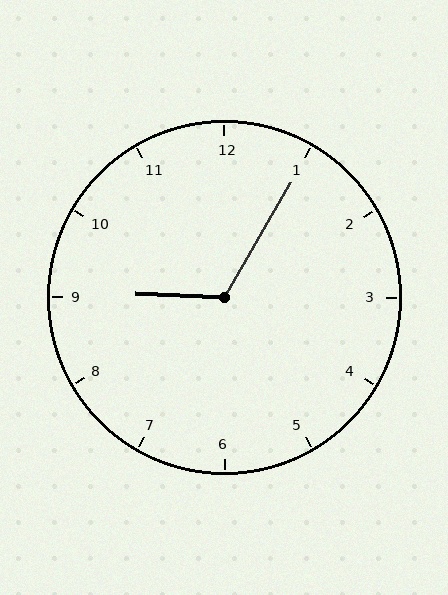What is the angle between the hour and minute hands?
Approximately 118 degrees.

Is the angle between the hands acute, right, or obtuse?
It is obtuse.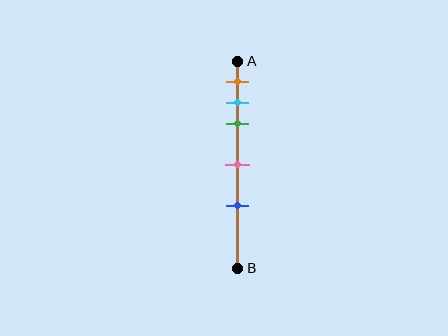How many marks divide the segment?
There are 5 marks dividing the segment.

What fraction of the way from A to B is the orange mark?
The orange mark is approximately 10% (0.1) of the way from A to B.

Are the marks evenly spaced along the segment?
No, the marks are not evenly spaced.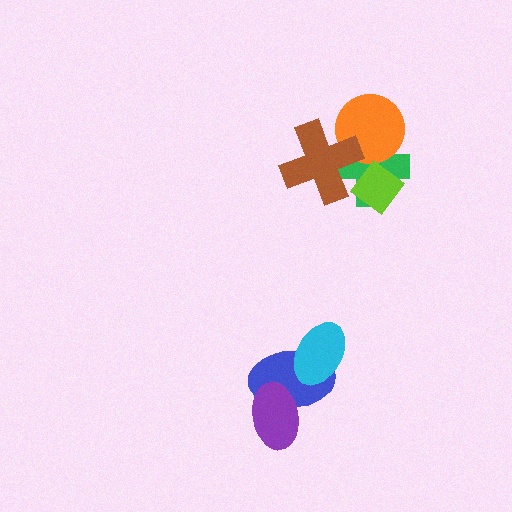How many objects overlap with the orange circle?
2 objects overlap with the orange circle.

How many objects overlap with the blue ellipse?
2 objects overlap with the blue ellipse.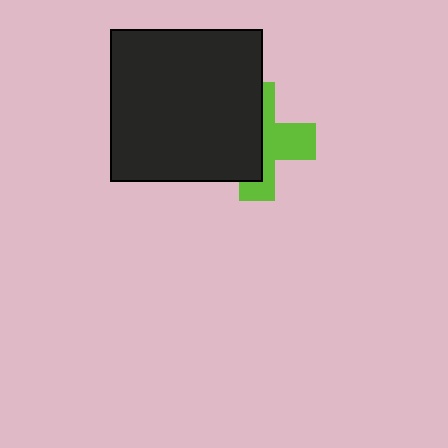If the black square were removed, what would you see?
You would see the complete lime cross.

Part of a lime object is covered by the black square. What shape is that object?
It is a cross.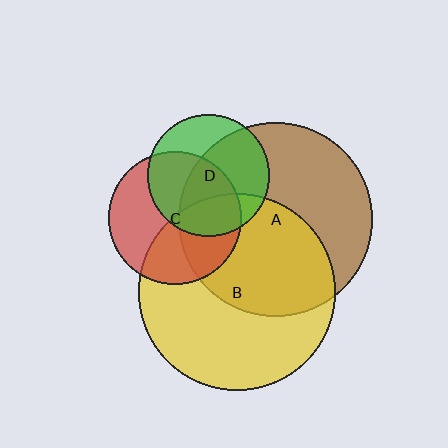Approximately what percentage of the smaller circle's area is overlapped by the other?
Approximately 60%.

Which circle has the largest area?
Circle B (yellow).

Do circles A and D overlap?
Yes.